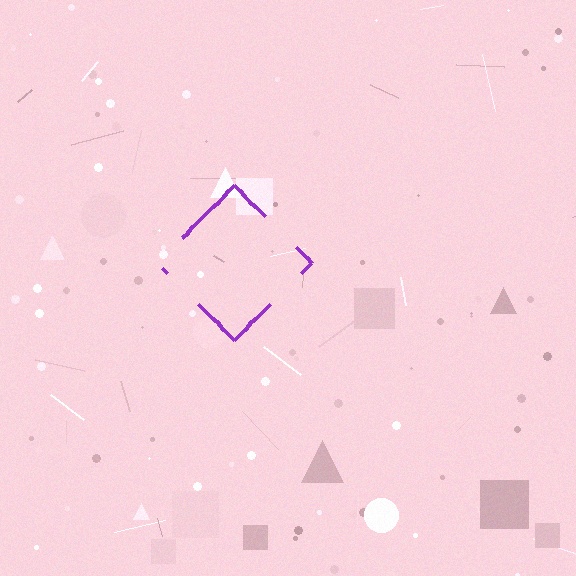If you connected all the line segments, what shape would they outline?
They would outline a diamond.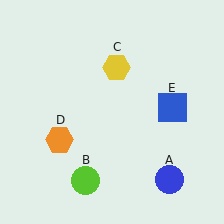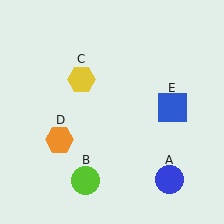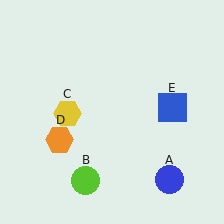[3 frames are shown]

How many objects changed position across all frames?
1 object changed position: yellow hexagon (object C).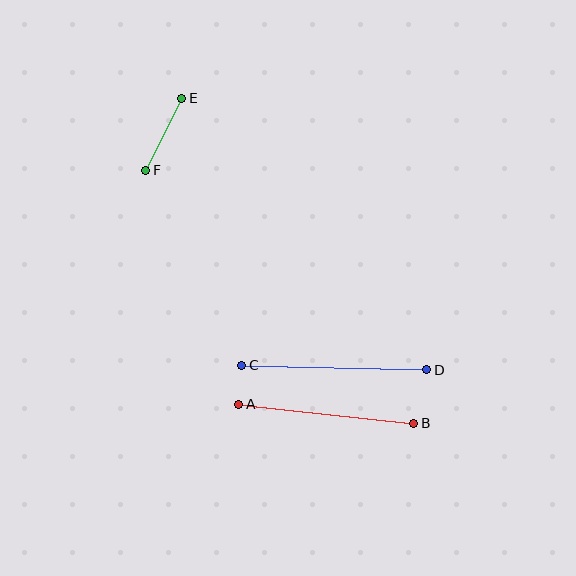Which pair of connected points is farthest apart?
Points C and D are farthest apart.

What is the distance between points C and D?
The distance is approximately 185 pixels.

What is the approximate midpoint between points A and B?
The midpoint is at approximately (326, 414) pixels.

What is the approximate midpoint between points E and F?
The midpoint is at approximately (164, 134) pixels.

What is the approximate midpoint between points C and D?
The midpoint is at approximately (334, 368) pixels.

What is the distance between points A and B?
The distance is approximately 176 pixels.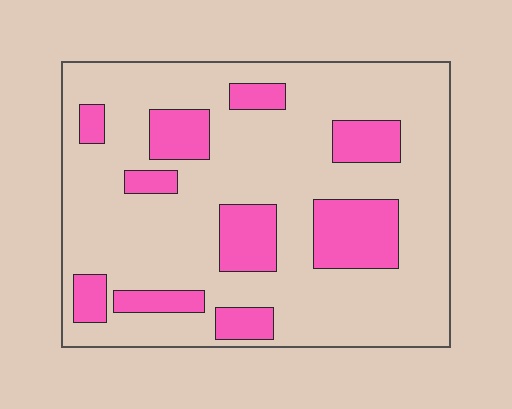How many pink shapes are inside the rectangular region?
10.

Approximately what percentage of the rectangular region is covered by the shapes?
Approximately 25%.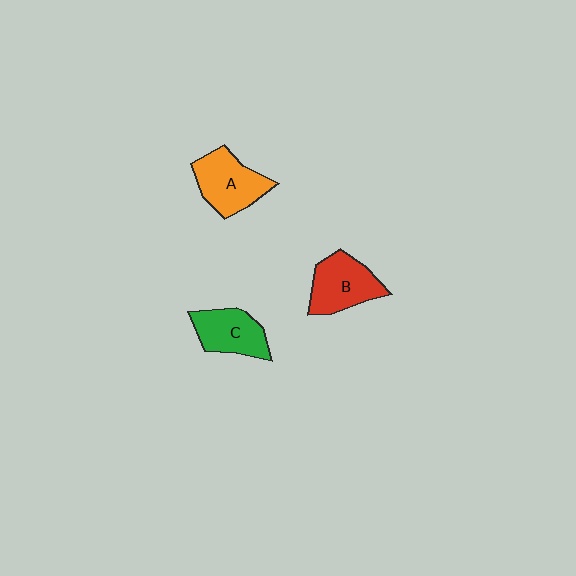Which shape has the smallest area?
Shape C (green).